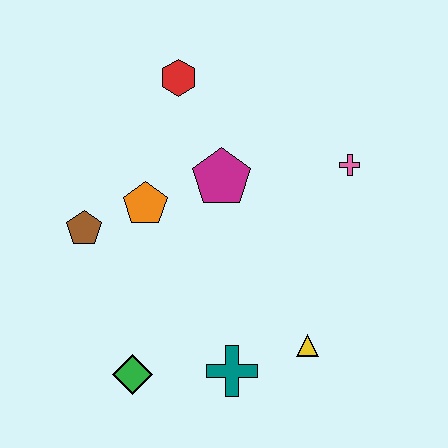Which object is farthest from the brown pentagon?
The pink cross is farthest from the brown pentagon.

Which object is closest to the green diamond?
The teal cross is closest to the green diamond.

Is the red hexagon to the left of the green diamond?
No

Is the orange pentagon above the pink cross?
No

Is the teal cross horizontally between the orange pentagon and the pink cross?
Yes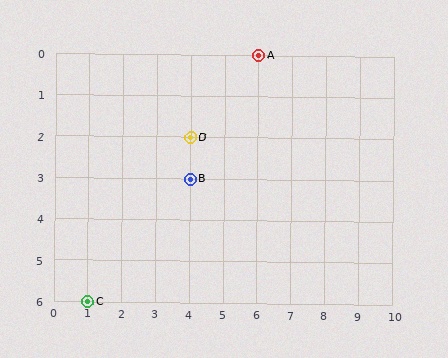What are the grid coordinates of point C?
Point C is at grid coordinates (1, 6).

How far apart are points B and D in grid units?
Points B and D are 1 row apart.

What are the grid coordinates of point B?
Point B is at grid coordinates (4, 3).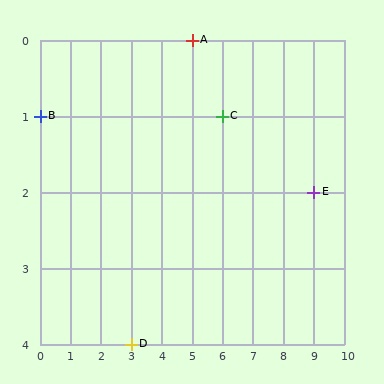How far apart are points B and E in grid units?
Points B and E are 9 columns and 1 row apart (about 9.1 grid units diagonally).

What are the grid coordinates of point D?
Point D is at grid coordinates (3, 4).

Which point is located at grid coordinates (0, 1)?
Point B is at (0, 1).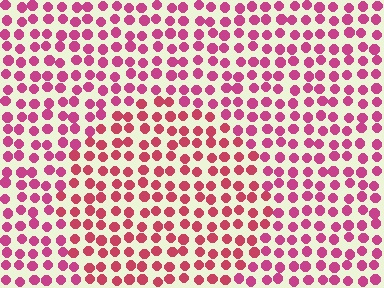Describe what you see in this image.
The image is filled with small magenta elements in a uniform arrangement. A circle-shaped region is visible where the elements are tinted to a slightly different hue, forming a subtle color boundary.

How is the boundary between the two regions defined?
The boundary is defined purely by a slight shift in hue (about 19 degrees). Spacing, size, and orientation are identical on both sides.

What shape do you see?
I see a circle.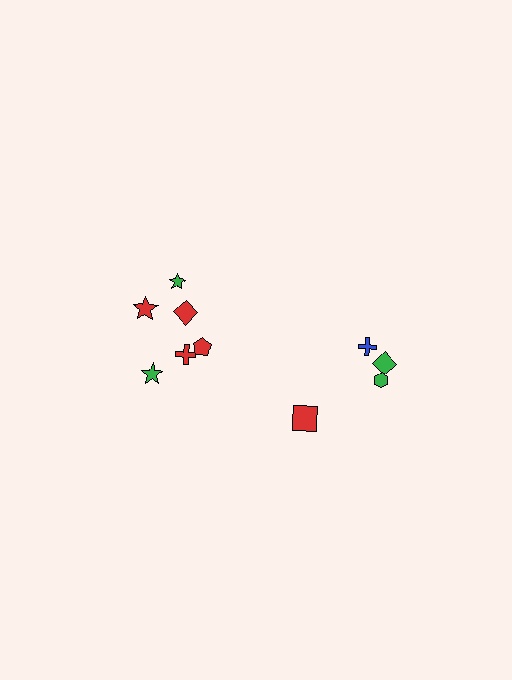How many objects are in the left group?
There are 6 objects.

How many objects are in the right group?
There are 4 objects.